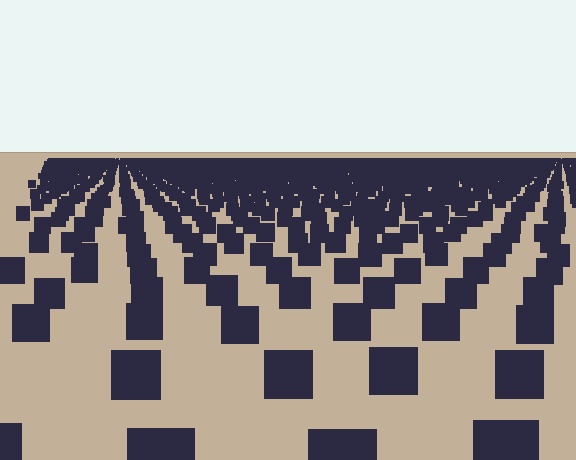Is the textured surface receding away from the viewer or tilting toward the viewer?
The surface is receding away from the viewer. Texture elements get smaller and denser toward the top.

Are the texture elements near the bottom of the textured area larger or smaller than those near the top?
Larger. Near the bottom, elements are closer to the viewer and appear at a bigger on-screen size.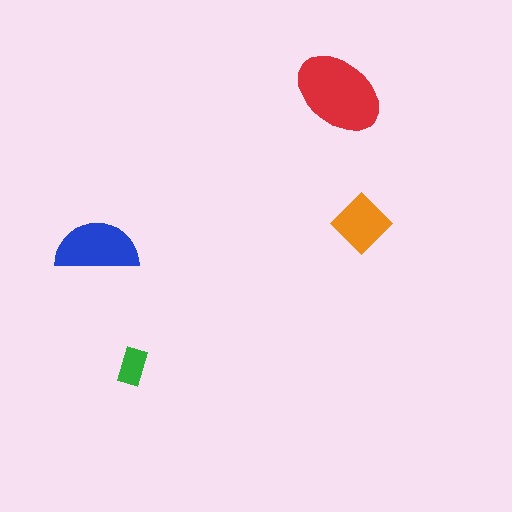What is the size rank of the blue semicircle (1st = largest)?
2nd.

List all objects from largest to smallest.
The red ellipse, the blue semicircle, the orange diamond, the green rectangle.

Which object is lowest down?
The green rectangle is bottommost.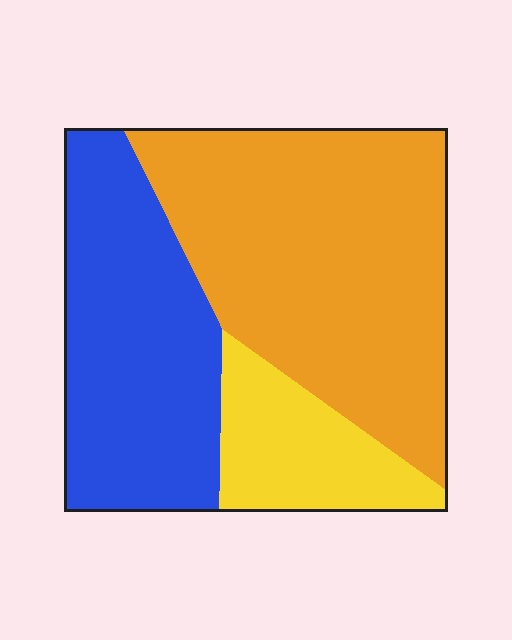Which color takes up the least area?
Yellow, at roughly 15%.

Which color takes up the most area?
Orange, at roughly 50%.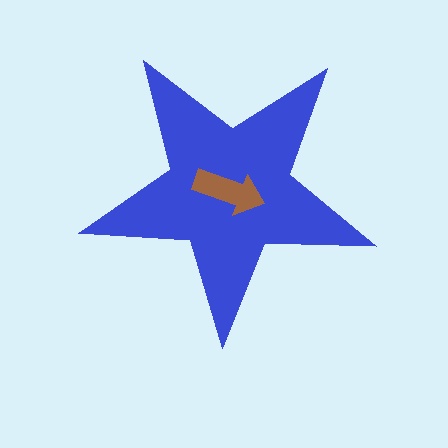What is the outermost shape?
The blue star.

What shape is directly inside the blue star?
The brown arrow.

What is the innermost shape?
The brown arrow.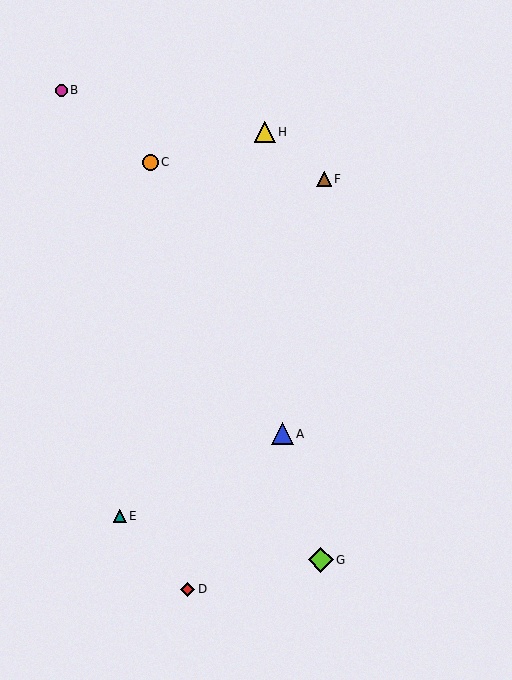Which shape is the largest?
The lime diamond (labeled G) is the largest.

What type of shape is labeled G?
Shape G is a lime diamond.